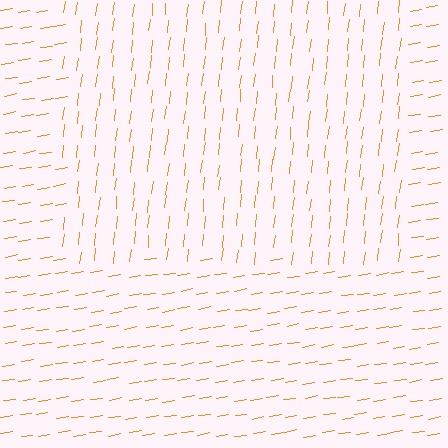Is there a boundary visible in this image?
Yes, there is a texture boundary formed by a change in line orientation.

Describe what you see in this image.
The image is filled with small orange line segments. A rectangle region in the image has lines oriented differently from the surrounding lines, creating a visible texture boundary.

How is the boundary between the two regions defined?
The boundary is defined purely by a change in line orientation (approximately 75 degrees difference). All lines are the same color and thickness.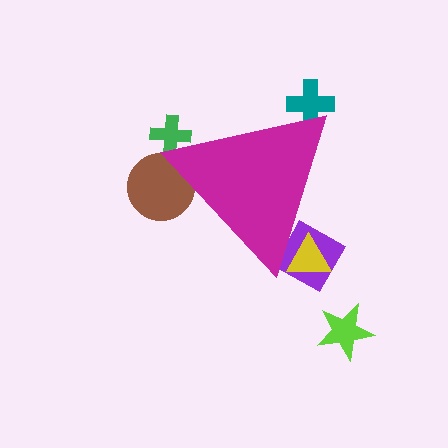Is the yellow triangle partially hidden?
Yes, the yellow triangle is partially hidden behind the magenta triangle.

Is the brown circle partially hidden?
Yes, the brown circle is partially hidden behind the magenta triangle.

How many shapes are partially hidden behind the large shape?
5 shapes are partially hidden.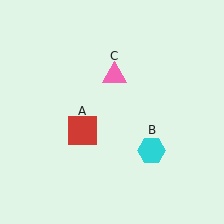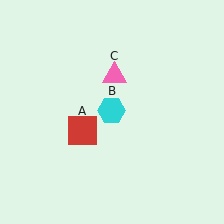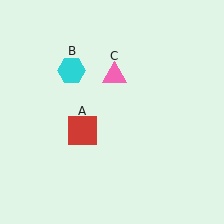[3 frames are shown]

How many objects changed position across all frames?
1 object changed position: cyan hexagon (object B).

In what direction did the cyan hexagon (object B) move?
The cyan hexagon (object B) moved up and to the left.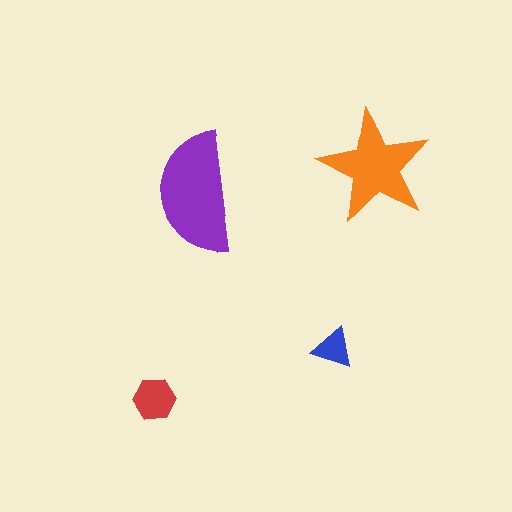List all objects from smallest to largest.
The blue triangle, the red hexagon, the orange star, the purple semicircle.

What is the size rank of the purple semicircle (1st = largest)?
1st.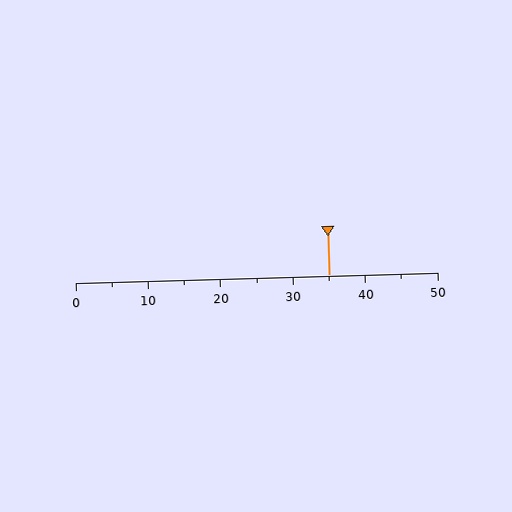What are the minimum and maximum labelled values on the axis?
The axis runs from 0 to 50.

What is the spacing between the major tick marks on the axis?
The major ticks are spaced 10 apart.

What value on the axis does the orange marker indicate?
The marker indicates approximately 35.